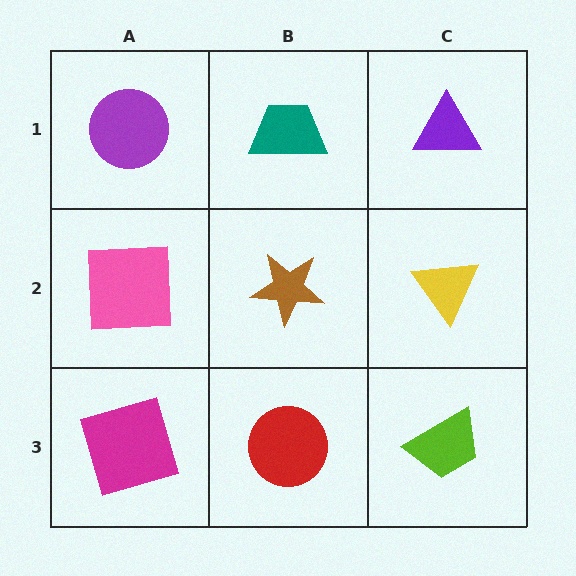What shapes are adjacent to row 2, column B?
A teal trapezoid (row 1, column B), a red circle (row 3, column B), a pink square (row 2, column A), a yellow triangle (row 2, column C).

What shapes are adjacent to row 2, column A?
A purple circle (row 1, column A), a magenta square (row 3, column A), a brown star (row 2, column B).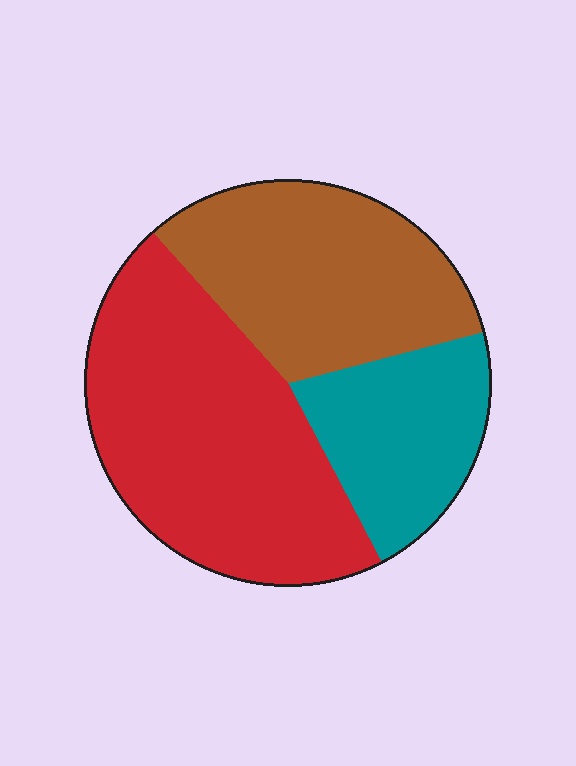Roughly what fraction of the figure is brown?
Brown covers about 35% of the figure.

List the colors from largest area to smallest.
From largest to smallest: red, brown, teal.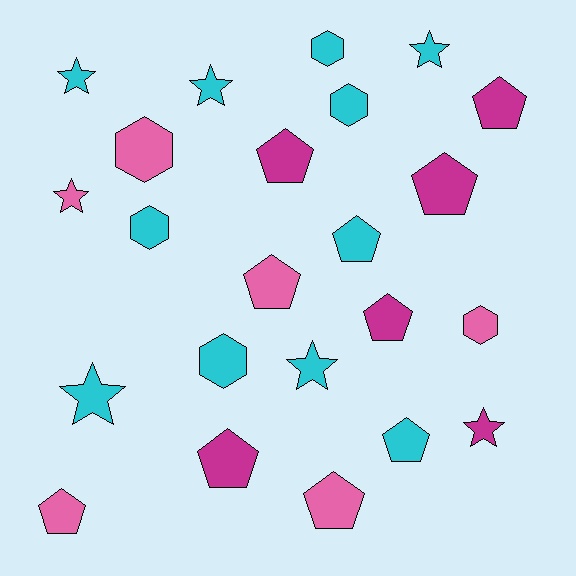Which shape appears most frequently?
Pentagon, with 10 objects.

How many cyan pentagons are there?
There are 2 cyan pentagons.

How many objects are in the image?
There are 23 objects.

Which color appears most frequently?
Cyan, with 11 objects.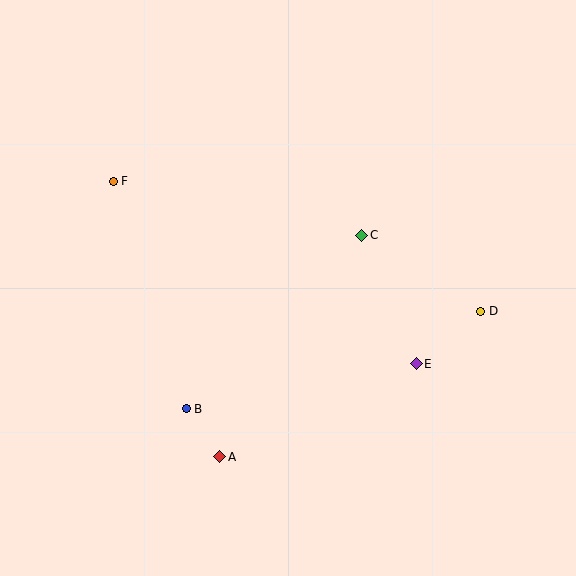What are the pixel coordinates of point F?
Point F is at (113, 181).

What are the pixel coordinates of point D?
Point D is at (481, 311).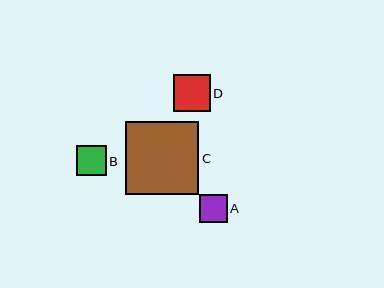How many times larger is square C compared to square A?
Square C is approximately 2.6 times the size of square A.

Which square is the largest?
Square C is the largest with a size of approximately 73 pixels.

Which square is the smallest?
Square A is the smallest with a size of approximately 28 pixels.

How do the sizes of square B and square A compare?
Square B and square A are approximately the same size.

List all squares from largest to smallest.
From largest to smallest: C, D, B, A.